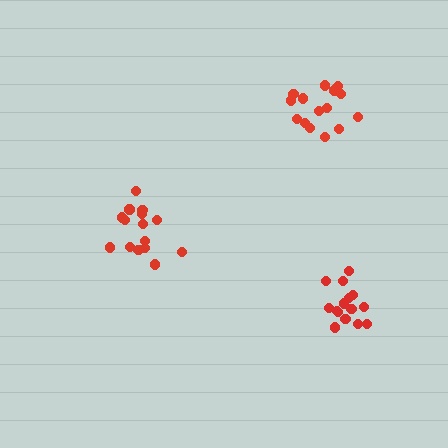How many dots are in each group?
Group 1: 15 dots, Group 2: 15 dots, Group 3: 15 dots (45 total).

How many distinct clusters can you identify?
There are 3 distinct clusters.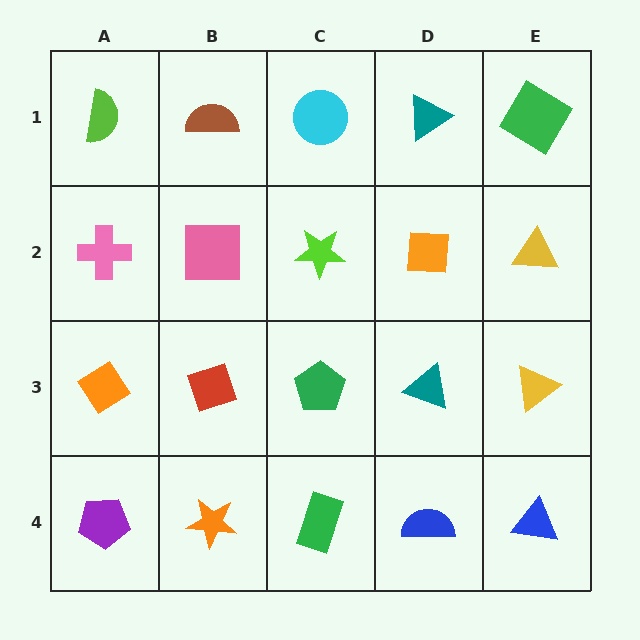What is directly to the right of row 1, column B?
A cyan circle.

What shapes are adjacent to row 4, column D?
A teal triangle (row 3, column D), a green rectangle (row 4, column C), a blue triangle (row 4, column E).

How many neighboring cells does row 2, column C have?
4.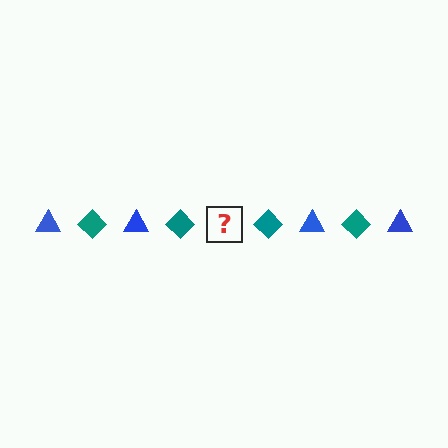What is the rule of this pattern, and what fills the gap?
The rule is that the pattern alternates between blue triangle and teal diamond. The gap should be filled with a blue triangle.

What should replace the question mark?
The question mark should be replaced with a blue triangle.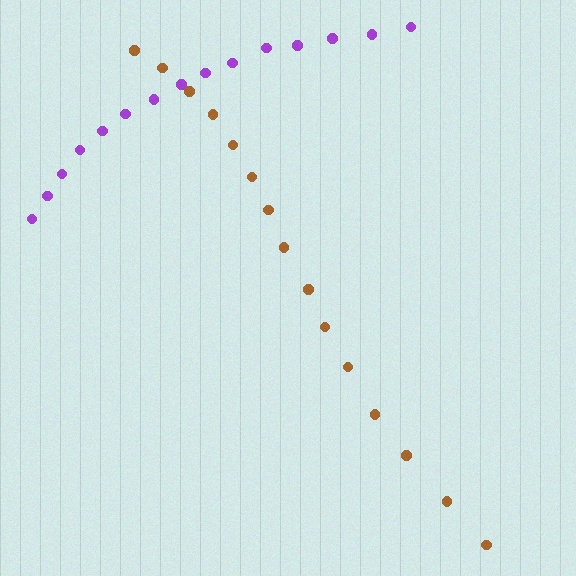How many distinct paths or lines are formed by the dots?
There are 2 distinct paths.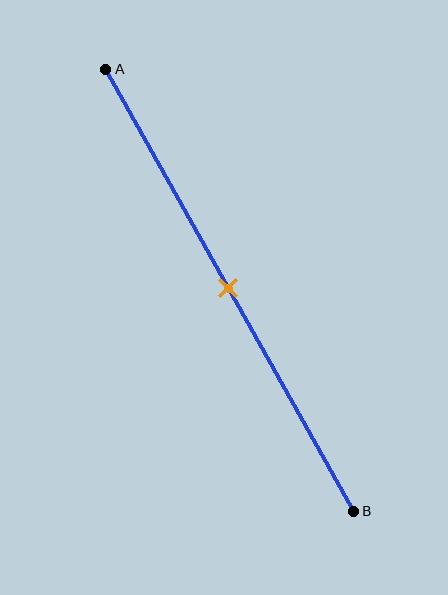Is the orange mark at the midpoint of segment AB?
Yes, the mark is approximately at the midpoint.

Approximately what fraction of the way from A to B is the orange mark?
The orange mark is approximately 50% of the way from A to B.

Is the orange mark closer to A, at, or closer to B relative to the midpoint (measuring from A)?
The orange mark is approximately at the midpoint of segment AB.